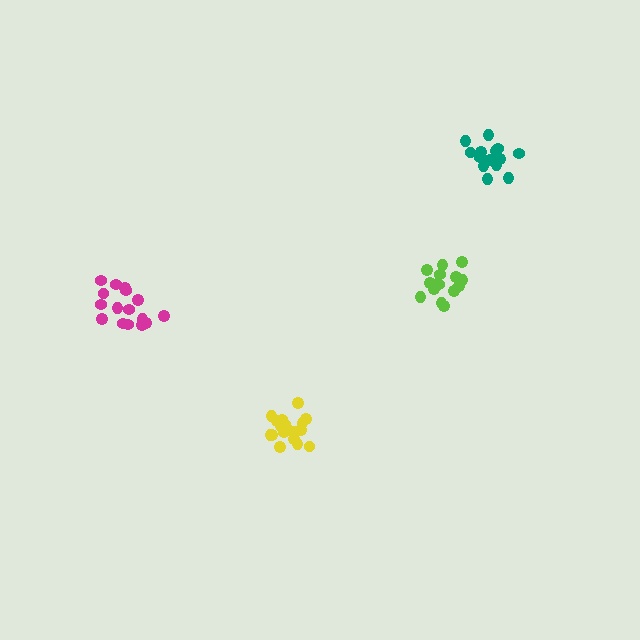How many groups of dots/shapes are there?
There are 4 groups.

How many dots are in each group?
Group 1: 18 dots, Group 2: 16 dots, Group 3: 16 dots, Group 4: 14 dots (64 total).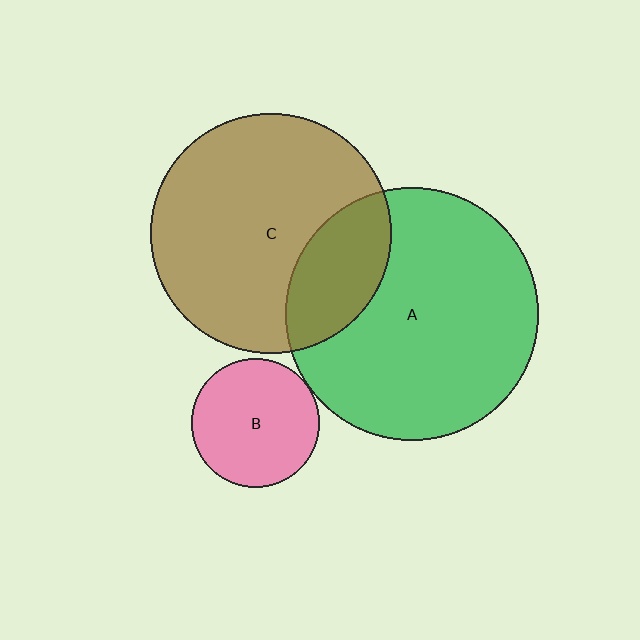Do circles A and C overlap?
Yes.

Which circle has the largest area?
Circle A (green).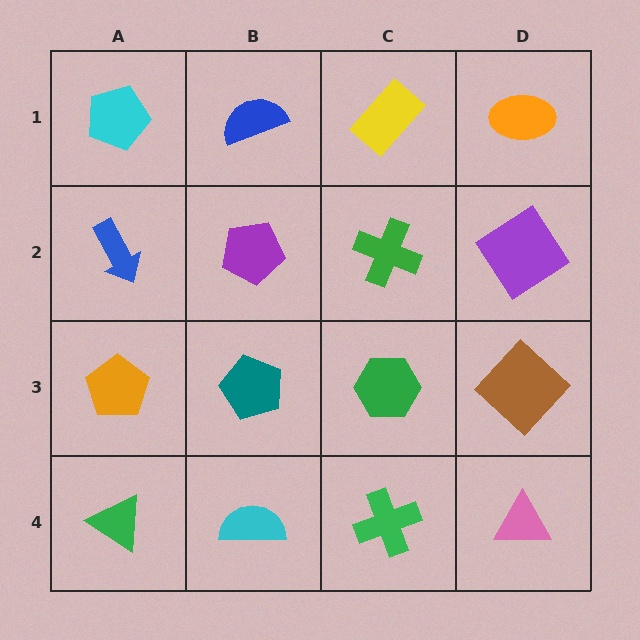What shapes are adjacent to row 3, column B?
A purple pentagon (row 2, column B), a cyan semicircle (row 4, column B), an orange pentagon (row 3, column A), a green hexagon (row 3, column C).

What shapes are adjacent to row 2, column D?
An orange ellipse (row 1, column D), a brown diamond (row 3, column D), a green cross (row 2, column C).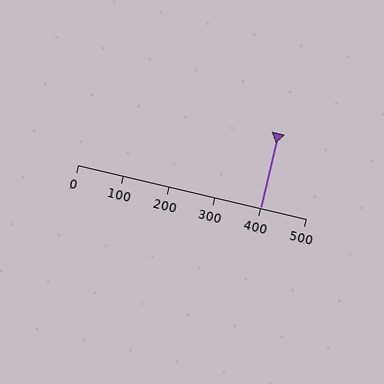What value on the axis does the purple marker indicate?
The marker indicates approximately 400.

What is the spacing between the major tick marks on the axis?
The major ticks are spaced 100 apart.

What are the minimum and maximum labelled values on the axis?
The axis runs from 0 to 500.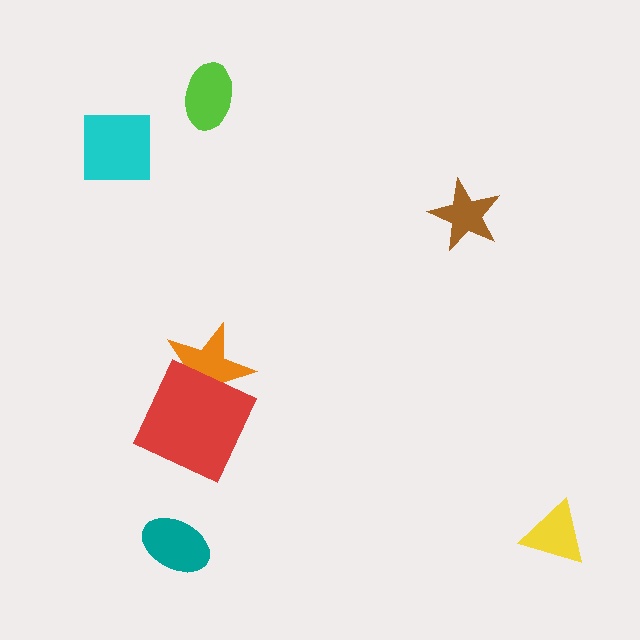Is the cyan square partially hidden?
No, no other shape covers it.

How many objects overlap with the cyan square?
0 objects overlap with the cyan square.